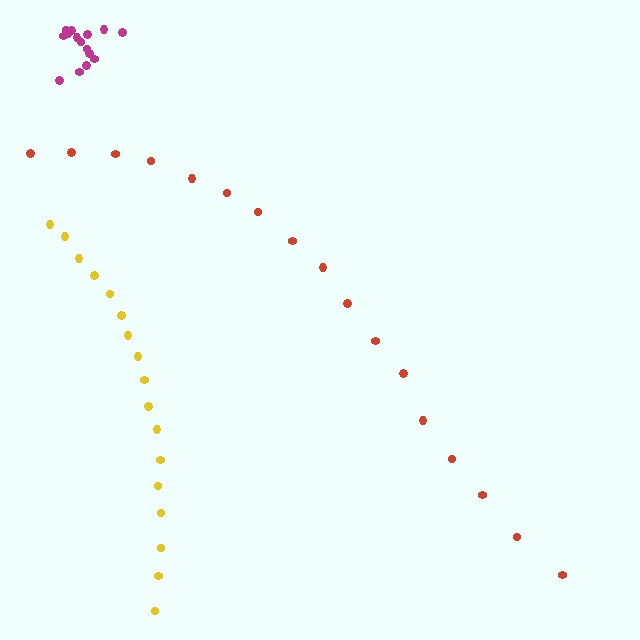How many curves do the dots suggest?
There are 3 distinct paths.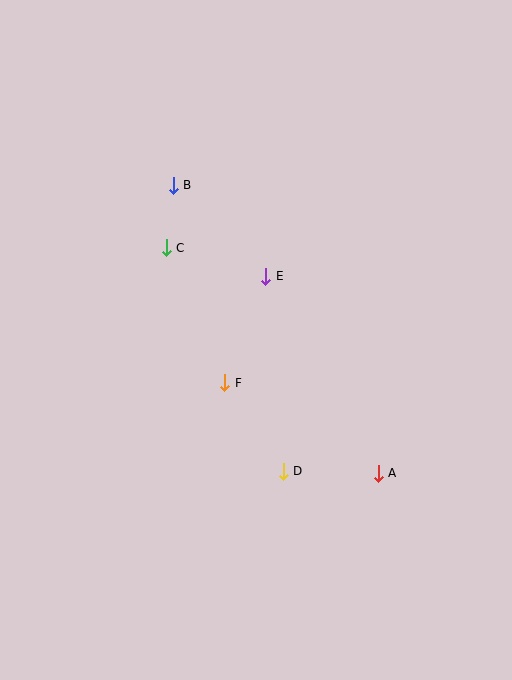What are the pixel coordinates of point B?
Point B is at (173, 185).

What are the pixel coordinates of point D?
Point D is at (283, 471).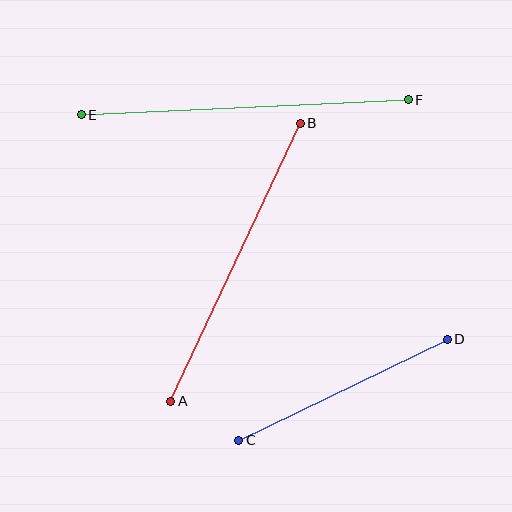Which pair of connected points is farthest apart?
Points E and F are farthest apart.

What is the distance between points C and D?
The distance is approximately 232 pixels.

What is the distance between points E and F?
The distance is approximately 327 pixels.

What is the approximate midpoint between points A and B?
The midpoint is at approximately (236, 262) pixels.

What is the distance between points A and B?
The distance is approximately 307 pixels.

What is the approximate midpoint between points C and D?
The midpoint is at approximately (343, 390) pixels.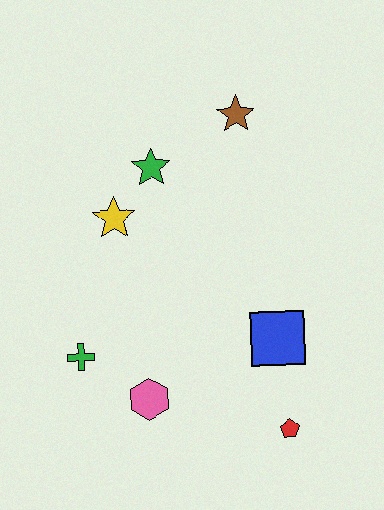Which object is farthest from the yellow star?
The red pentagon is farthest from the yellow star.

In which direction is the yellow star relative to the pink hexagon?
The yellow star is above the pink hexagon.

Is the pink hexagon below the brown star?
Yes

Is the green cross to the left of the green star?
Yes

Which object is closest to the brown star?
The green star is closest to the brown star.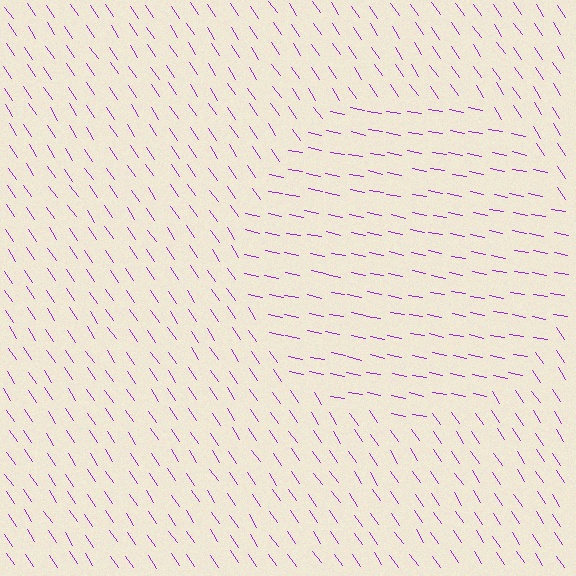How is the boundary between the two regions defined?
The boundary is defined purely by a change in line orientation (approximately 45 degrees difference). All lines are the same color and thickness.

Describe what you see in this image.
The image is filled with small purple line segments. A circle region in the image has lines oriented differently from the surrounding lines, creating a visible texture boundary.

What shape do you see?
I see a circle.